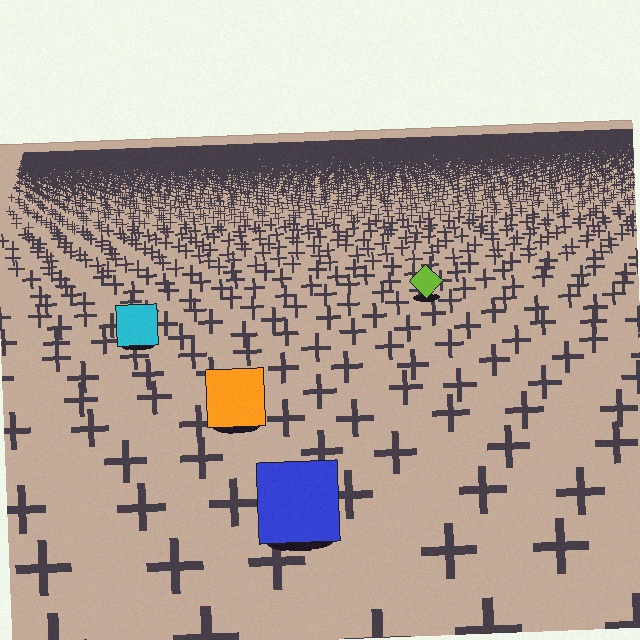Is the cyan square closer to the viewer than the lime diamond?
Yes. The cyan square is closer — you can tell from the texture gradient: the ground texture is coarser near it.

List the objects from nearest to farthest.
From nearest to farthest: the blue square, the orange square, the cyan square, the lime diamond.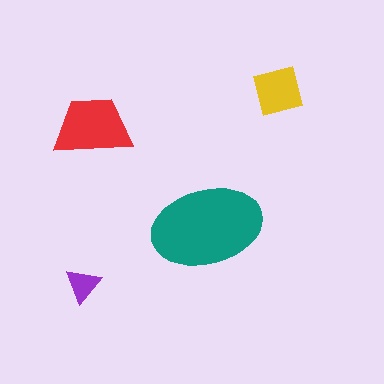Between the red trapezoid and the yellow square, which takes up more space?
The red trapezoid.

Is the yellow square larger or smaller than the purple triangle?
Larger.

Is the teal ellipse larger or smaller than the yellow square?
Larger.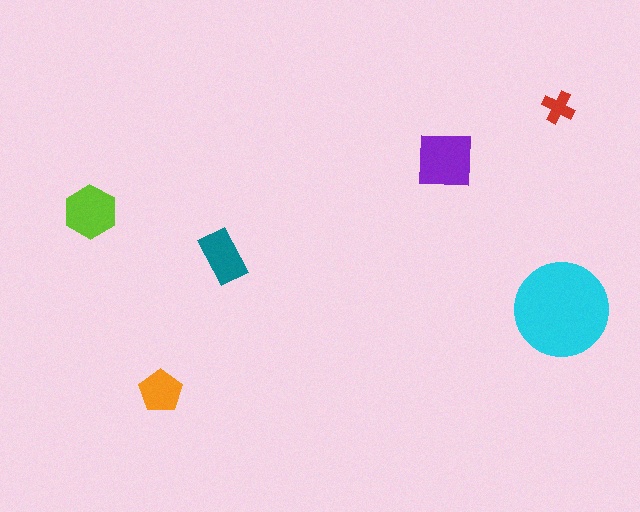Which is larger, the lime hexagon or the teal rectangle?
The lime hexagon.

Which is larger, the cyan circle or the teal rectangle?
The cyan circle.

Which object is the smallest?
The red cross.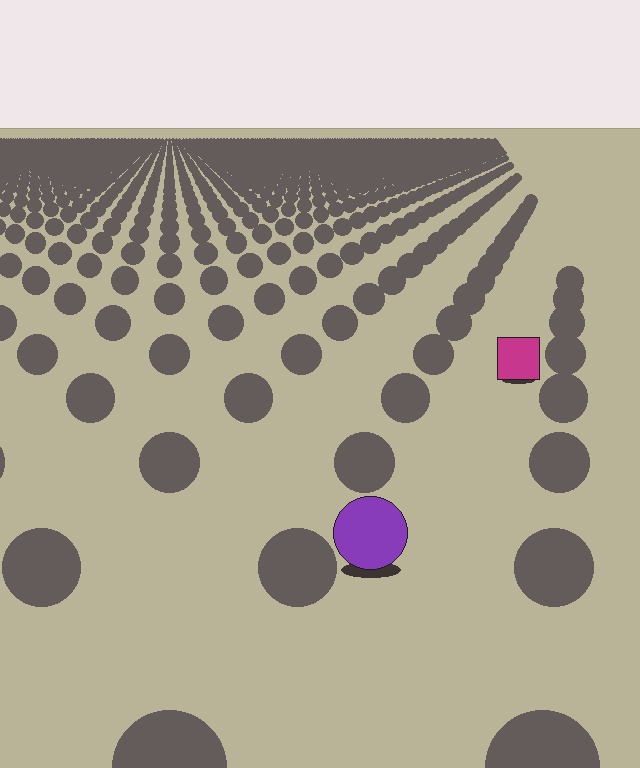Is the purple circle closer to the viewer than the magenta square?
Yes. The purple circle is closer — you can tell from the texture gradient: the ground texture is coarser near it.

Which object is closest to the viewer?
The purple circle is closest. The texture marks near it are larger and more spread out.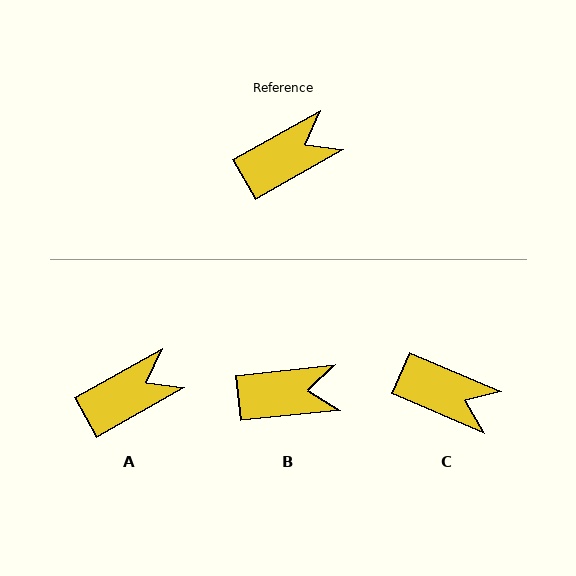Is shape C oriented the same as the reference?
No, it is off by about 53 degrees.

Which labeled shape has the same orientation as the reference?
A.